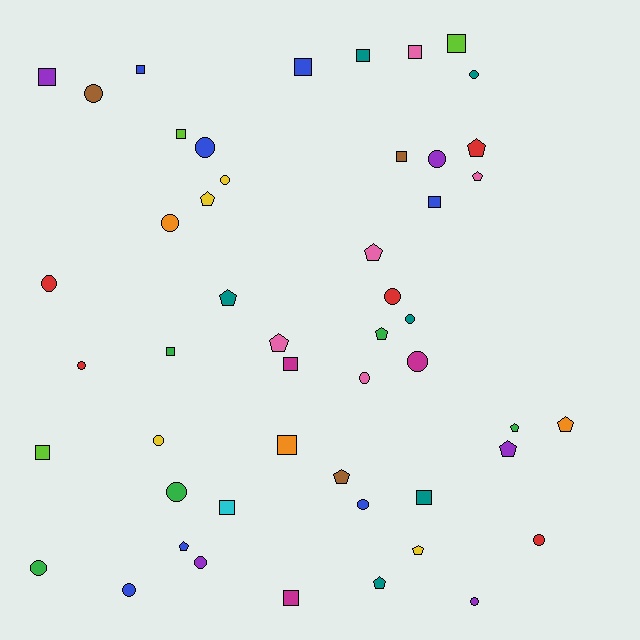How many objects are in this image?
There are 50 objects.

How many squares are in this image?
There are 16 squares.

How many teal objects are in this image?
There are 6 teal objects.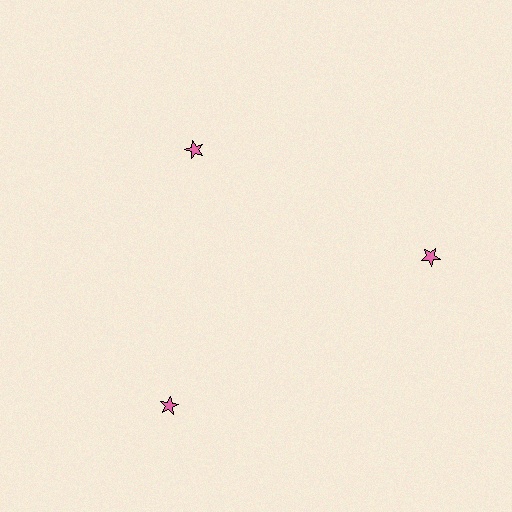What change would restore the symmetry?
The symmetry would be restored by moving it outward, back onto the ring so that all 3 stars sit at equal angles and equal distance from the center.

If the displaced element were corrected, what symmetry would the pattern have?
It would have 3-fold rotational symmetry — the pattern would map onto itself every 120 degrees.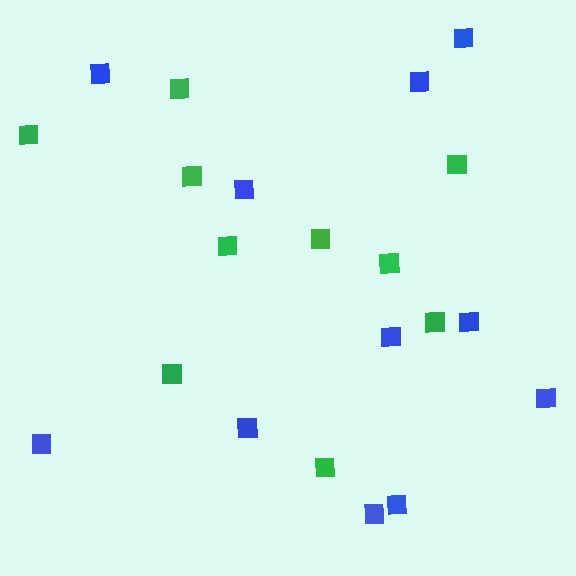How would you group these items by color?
There are 2 groups: one group of blue squares (11) and one group of green squares (10).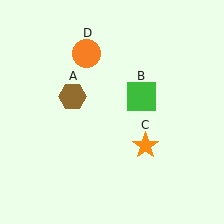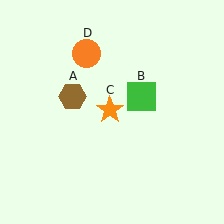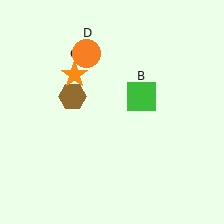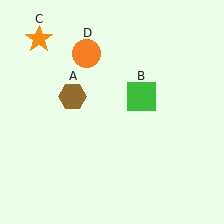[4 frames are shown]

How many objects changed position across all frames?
1 object changed position: orange star (object C).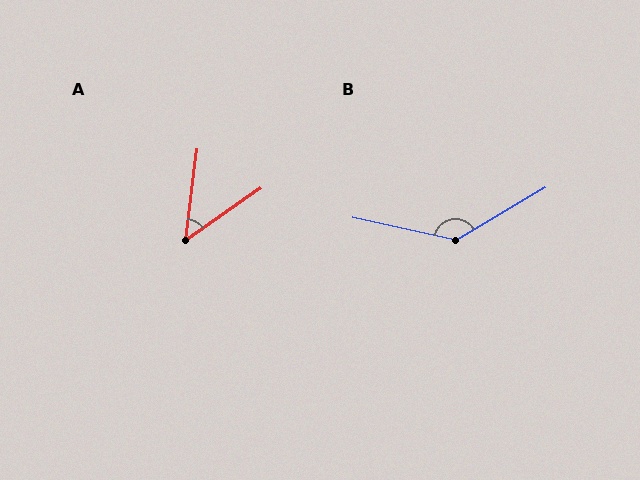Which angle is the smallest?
A, at approximately 48 degrees.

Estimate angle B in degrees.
Approximately 137 degrees.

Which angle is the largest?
B, at approximately 137 degrees.